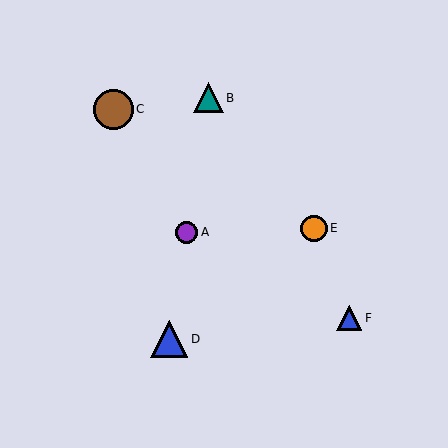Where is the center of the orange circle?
The center of the orange circle is at (314, 228).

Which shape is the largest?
The brown circle (labeled C) is the largest.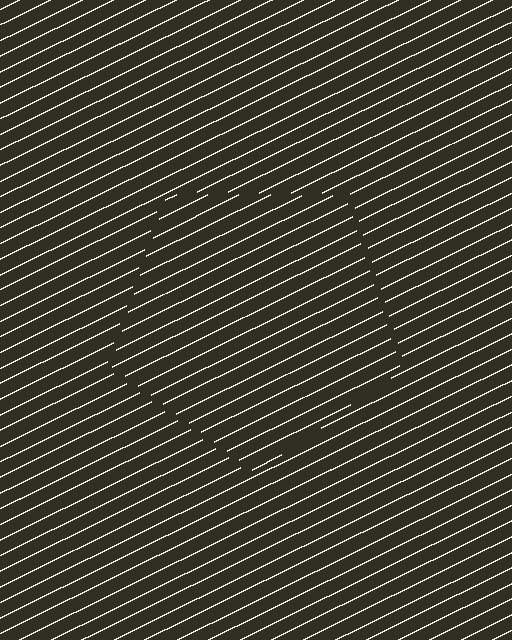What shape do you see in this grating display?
An illusory pentagon. The interior of the shape contains the same grating, shifted by half a period — the contour is defined by the phase discontinuity where line-ends from the inner and outer gratings abut.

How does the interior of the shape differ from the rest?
The interior of the shape contains the same grating, shifted by half a period — the contour is defined by the phase discontinuity where line-ends from the inner and outer gratings abut.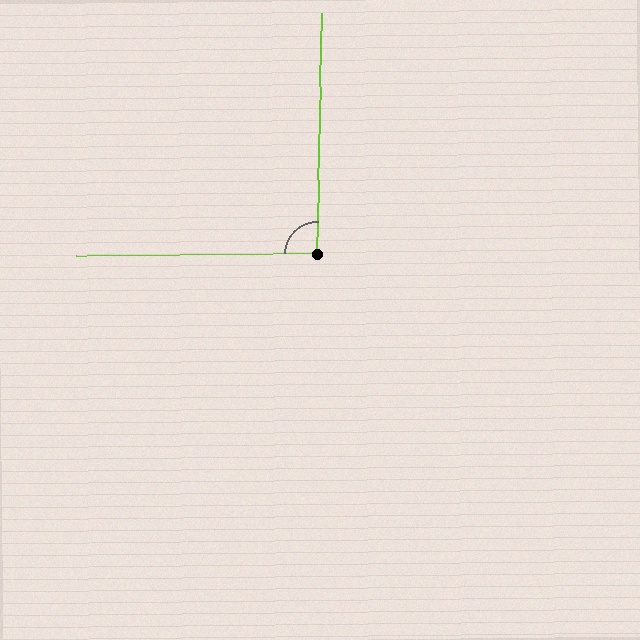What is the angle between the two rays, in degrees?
Approximately 91 degrees.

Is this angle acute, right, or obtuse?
It is approximately a right angle.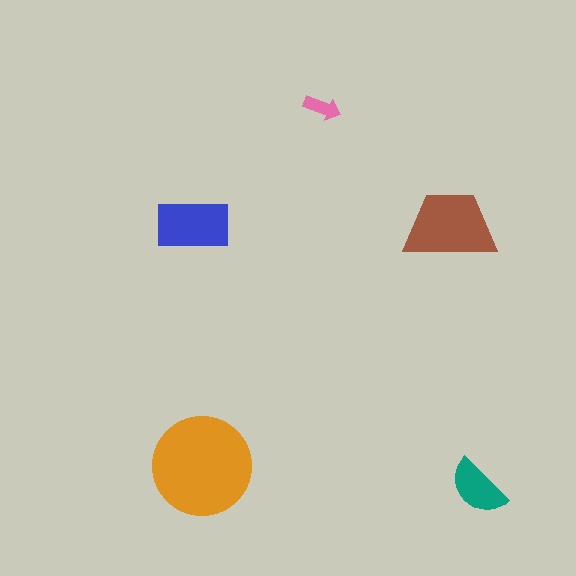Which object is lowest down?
The teal semicircle is bottommost.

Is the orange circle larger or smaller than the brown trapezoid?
Larger.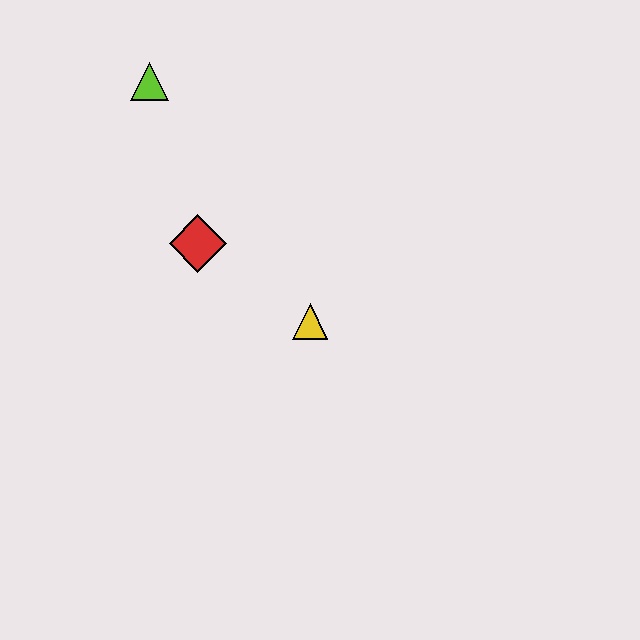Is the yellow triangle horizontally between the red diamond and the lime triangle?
No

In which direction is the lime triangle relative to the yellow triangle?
The lime triangle is above the yellow triangle.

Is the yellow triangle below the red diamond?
Yes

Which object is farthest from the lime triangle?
The yellow triangle is farthest from the lime triangle.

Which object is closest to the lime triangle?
The red diamond is closest to the lime triangle.